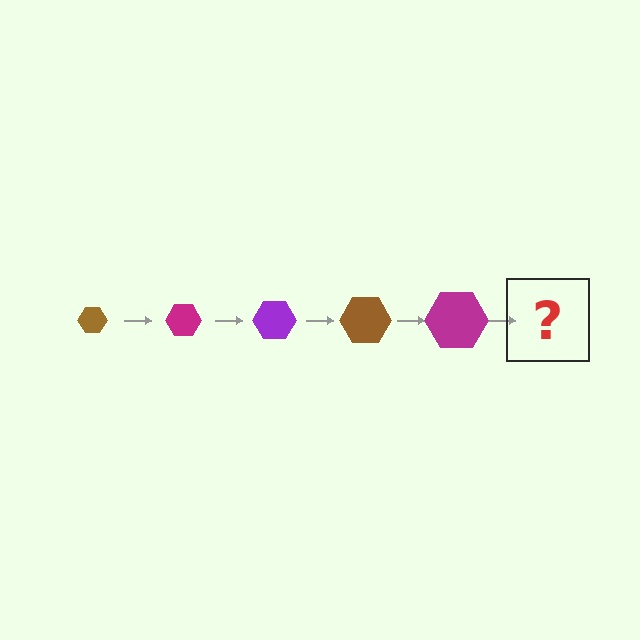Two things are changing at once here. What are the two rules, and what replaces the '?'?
The two rules are that the hexagon grows larger each step and the color cycles through brown, magenta, and purple. The '?' should be a purple hexagon, larger than the previous one.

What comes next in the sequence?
The next element should be a purple hexagon, larger than the previous one.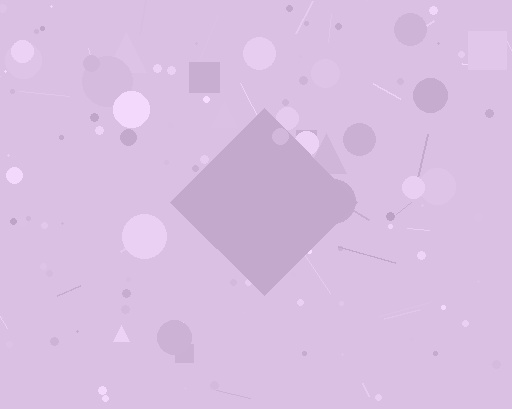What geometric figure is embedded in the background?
A diamond is embedded in the background.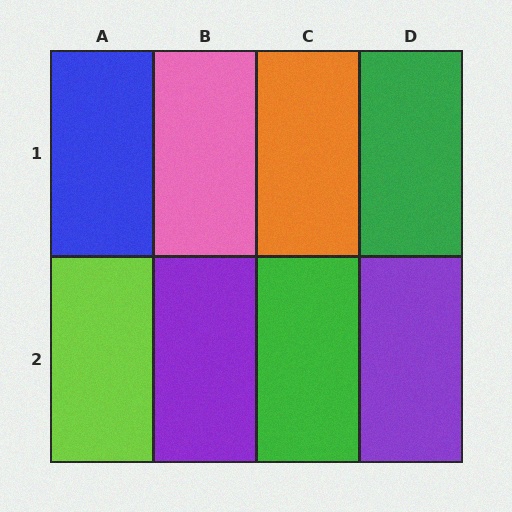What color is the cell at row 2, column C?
Green.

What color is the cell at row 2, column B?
Purple.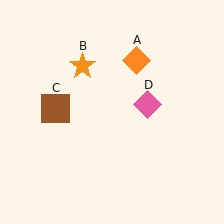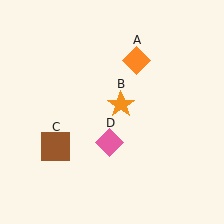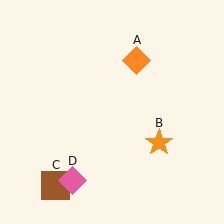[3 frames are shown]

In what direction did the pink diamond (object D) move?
The pink diamond (object D) moved down and to the left.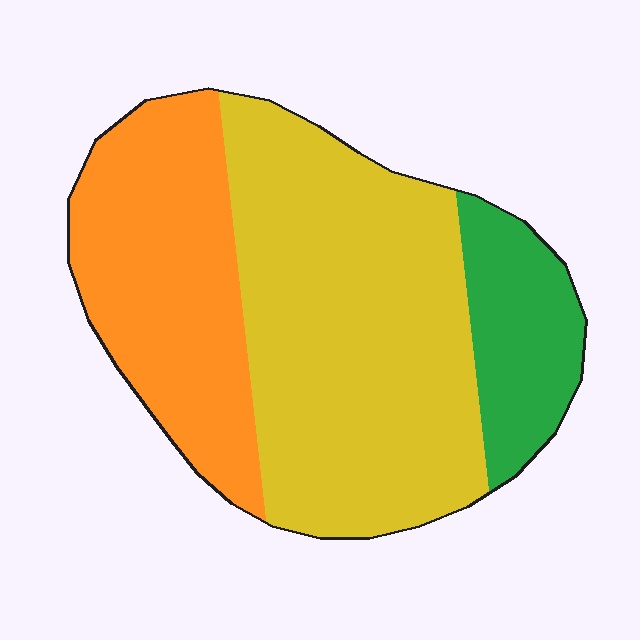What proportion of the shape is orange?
Orange takes up about one third (1/3) of the shape.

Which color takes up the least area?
Green, at roughly 15%.